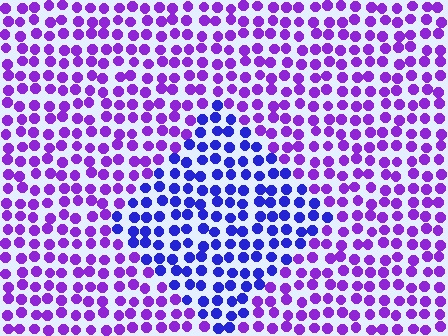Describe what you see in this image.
The image is filled with small purple elements in a uniform arrangement. A diamond-shaped region is visible where the elements are tinted to a slightly different hue, forming a subtle color boundary.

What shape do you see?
I see a diamond.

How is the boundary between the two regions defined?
The boundary is defined purely by a slight shift in hue (about 37 degrees). Spacing, size, and orientation are identical on both sides.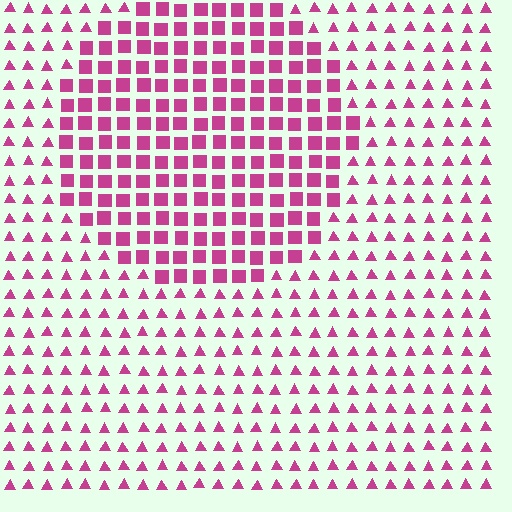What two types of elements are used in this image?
The image uses squares inside the circle region and triangles outside it.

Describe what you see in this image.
The image is filled with small magenta elements arranged in a uniform grid. A circle-shaped region contains squares, while the surrounding area contains triangles. The boundary is defined purely by the change in element shape.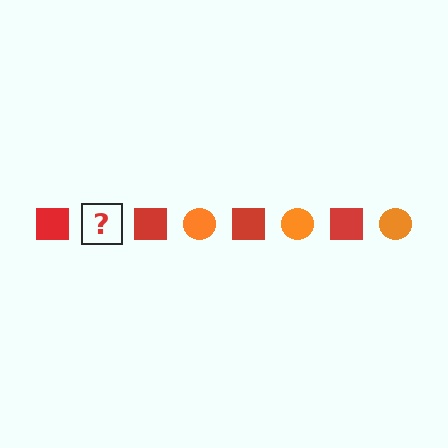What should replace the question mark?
The question mark should be replaced with an orange circle.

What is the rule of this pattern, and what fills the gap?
The rule is that the pattern alternates between red square and orange circle. The gap should be filled with an orange circle.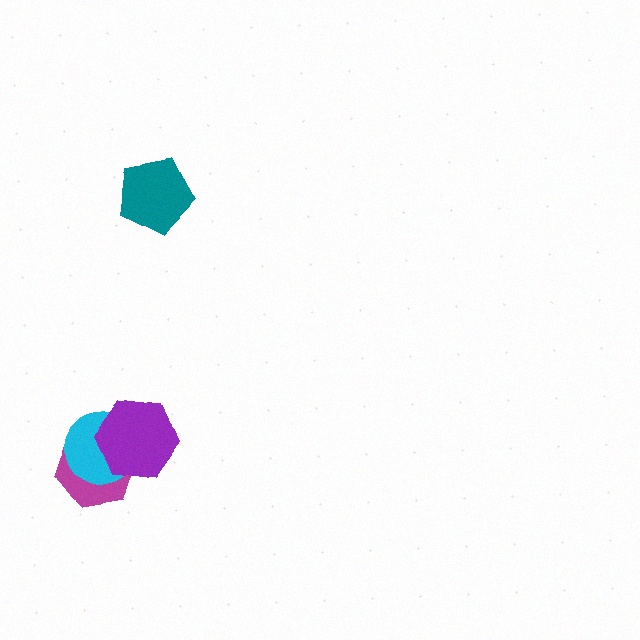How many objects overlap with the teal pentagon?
0 objects overlap with the teal pentagon.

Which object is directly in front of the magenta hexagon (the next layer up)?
The cyan circle is directly in front of the magenta hexagon.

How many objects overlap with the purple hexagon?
2 objects overlap with the purple hexagon.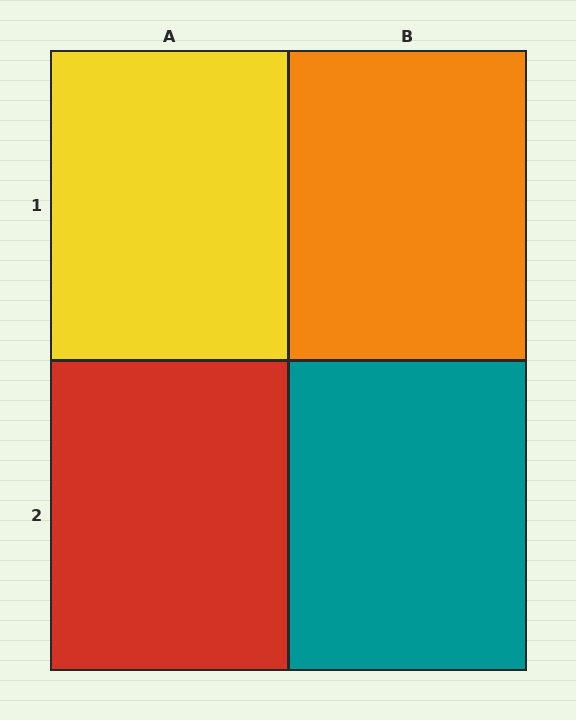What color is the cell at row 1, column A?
Yellow.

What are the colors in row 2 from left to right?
Red, teal.